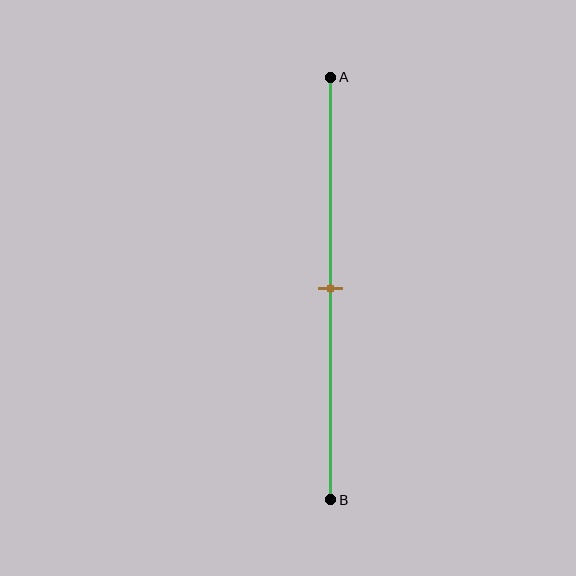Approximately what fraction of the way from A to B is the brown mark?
The brown mark is approximately 50% of the way from A to B.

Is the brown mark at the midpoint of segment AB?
Yes, the mark is approximately at the midpoint.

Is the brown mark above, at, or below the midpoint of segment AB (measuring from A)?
The brown mark is approximately at the midpoint of segment AB.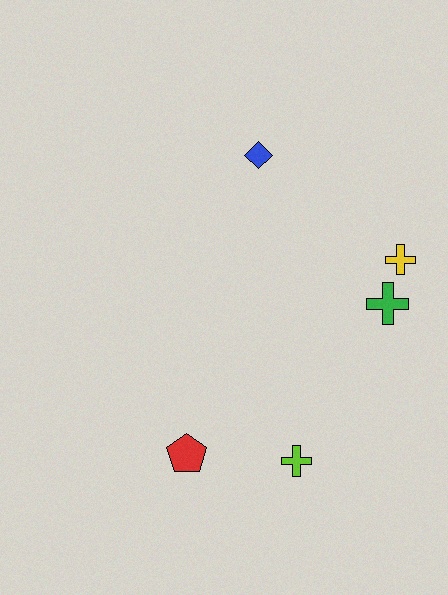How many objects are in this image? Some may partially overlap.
There are 5 objects.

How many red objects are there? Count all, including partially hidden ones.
There is 1 red object.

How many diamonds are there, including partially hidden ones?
There is 1 diamond.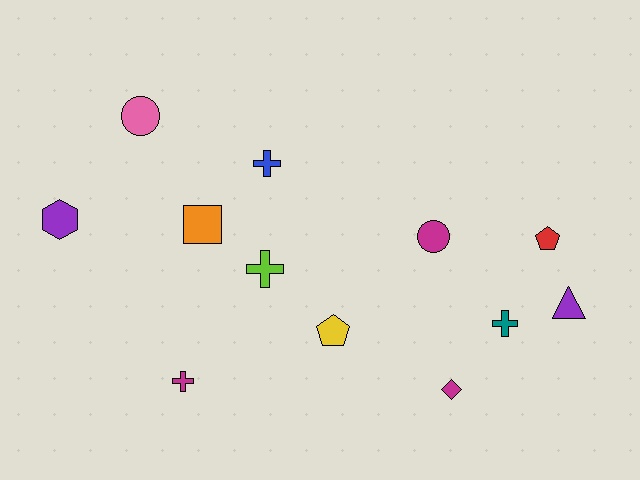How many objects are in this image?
There are 12 objects.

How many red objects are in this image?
There is 1 red object.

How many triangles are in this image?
There is 1 triangle.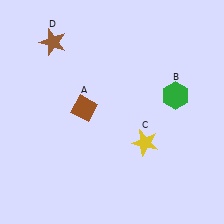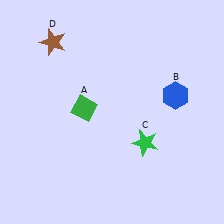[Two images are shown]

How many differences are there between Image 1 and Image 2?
There are 3 differences between the two images.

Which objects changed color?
A changed from brown to green. B changed from green to blue. C changed from yellow to green.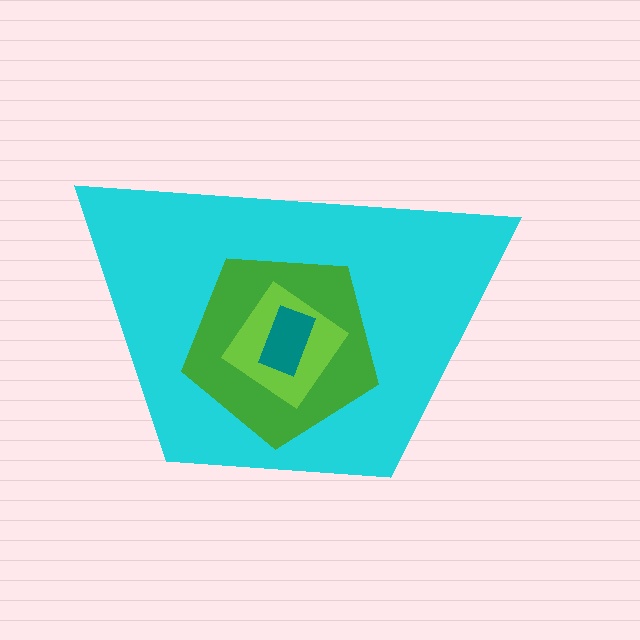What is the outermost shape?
The cyan trapezoid.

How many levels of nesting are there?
4.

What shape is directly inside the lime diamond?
The teal rectangle.